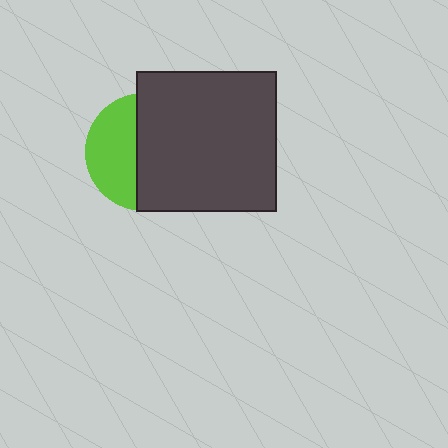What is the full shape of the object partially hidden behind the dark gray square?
The partially hidden object is a lime circle.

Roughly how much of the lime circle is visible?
A small part of it is visible (roughly 41%).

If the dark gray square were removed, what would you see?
You would see the complete lime circle.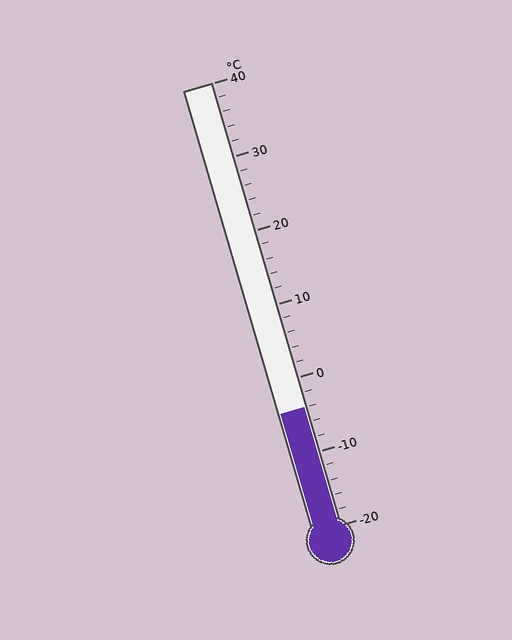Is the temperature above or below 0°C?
The temperature is below 0°C.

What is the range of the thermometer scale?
The thermometer scale ranges from -20°C to 40°C.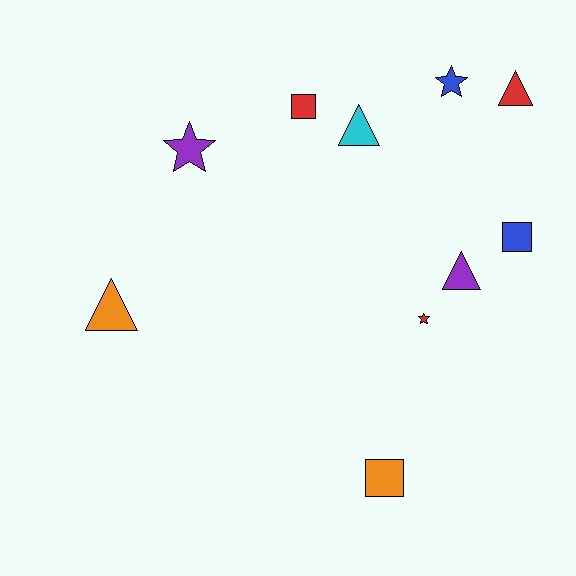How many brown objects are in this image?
There are no brown objects.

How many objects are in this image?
There are 10 objects.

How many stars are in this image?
There are 3 stars.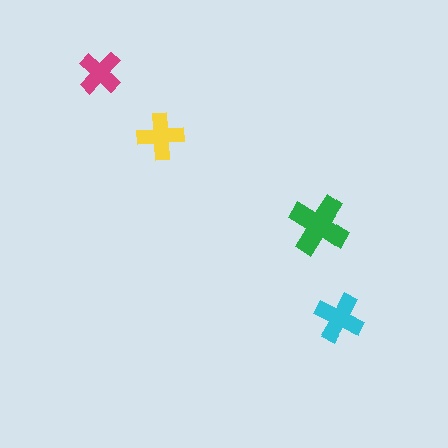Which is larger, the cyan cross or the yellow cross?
The cyan one.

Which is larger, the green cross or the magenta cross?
The green one.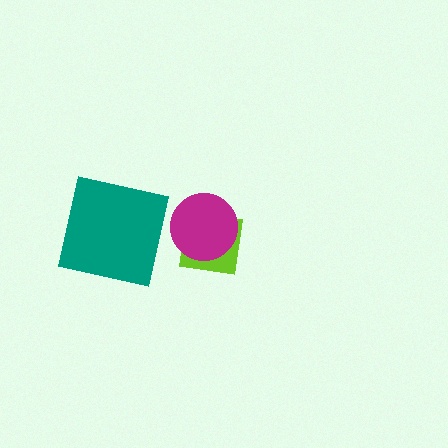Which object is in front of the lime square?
The magenta circle is in front of the lime square.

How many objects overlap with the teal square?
0 objects overlap with the teal square.